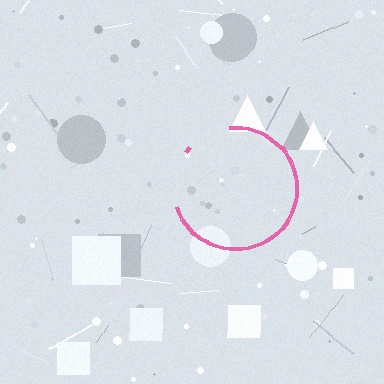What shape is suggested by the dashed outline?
The dashed outline suggests a circle.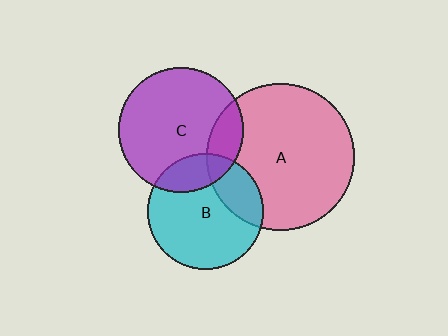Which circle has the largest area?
Circle A (pink).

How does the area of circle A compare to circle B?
Approximately 1.6 times.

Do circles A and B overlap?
Yes.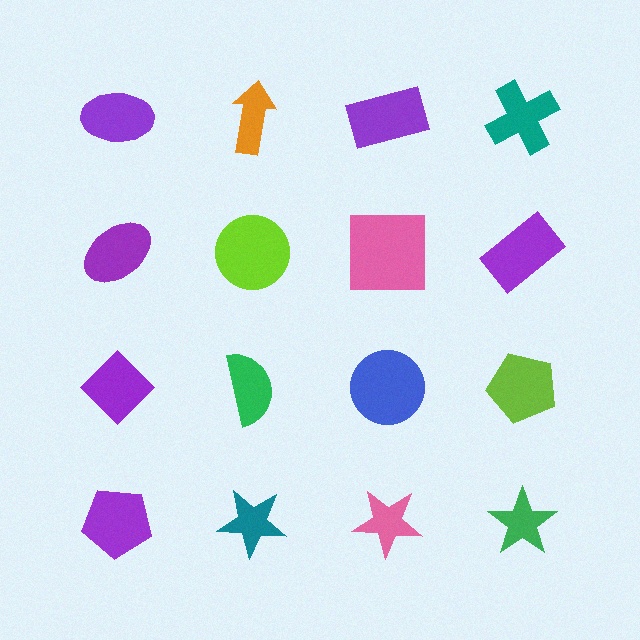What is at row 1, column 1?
A purple ellipse.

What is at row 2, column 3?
A pink square.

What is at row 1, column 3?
A purple rectangle.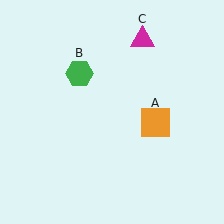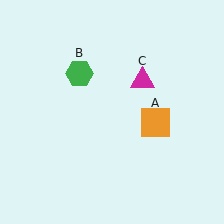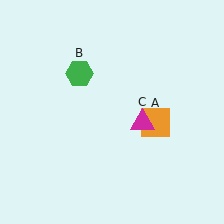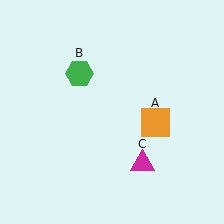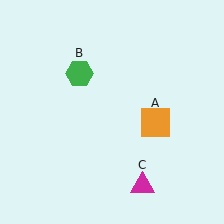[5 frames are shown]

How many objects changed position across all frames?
1 object changed position: magenta triangle (object C).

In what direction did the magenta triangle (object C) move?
The magenta triangle (object C) moved down.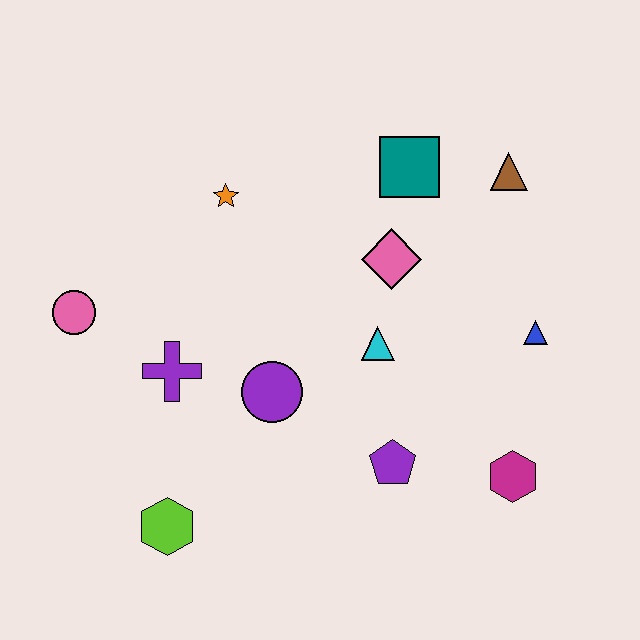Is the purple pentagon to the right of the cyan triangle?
Yes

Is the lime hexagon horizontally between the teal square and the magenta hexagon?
No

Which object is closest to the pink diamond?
The cyan triangle is closest to the pink diamond.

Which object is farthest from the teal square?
The lime hexagon is farthest from the teal square.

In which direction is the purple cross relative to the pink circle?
The purple cross is to the right of the pink circle.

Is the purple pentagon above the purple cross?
No